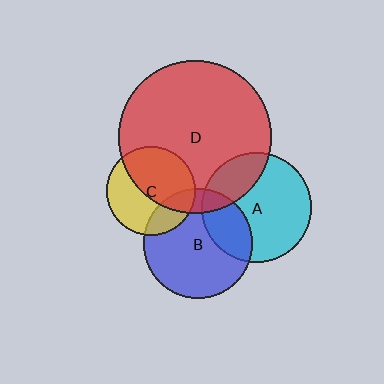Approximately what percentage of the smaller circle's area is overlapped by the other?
Approximately 25%.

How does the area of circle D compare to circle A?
Approximately 1.9 times.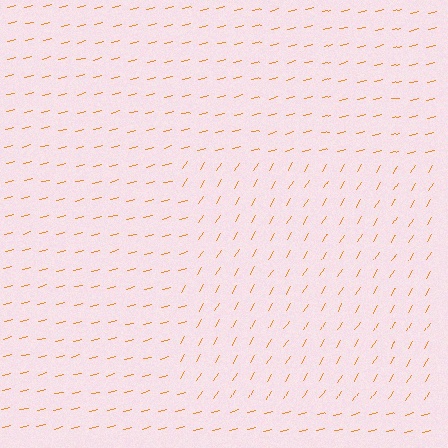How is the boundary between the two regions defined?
The boundary is defined purely by a change in line orientation (approximately 45 degrees difference). All lines are the same color and thickness.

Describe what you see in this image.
The image is filled with small orange line segments. A rectangle region in the image has lines oriented differently from the surrounding lines, creating a visible texture boundary.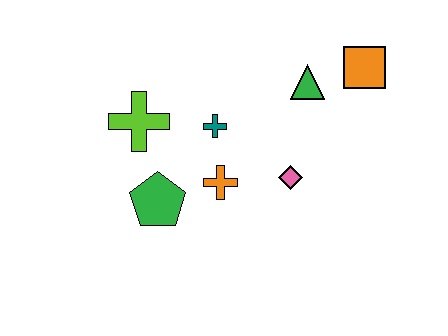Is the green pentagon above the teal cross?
No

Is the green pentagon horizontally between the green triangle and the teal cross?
No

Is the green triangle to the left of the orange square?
Yes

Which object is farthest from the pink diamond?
The lime cross is farthest from the pink diamond.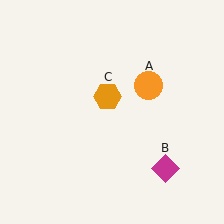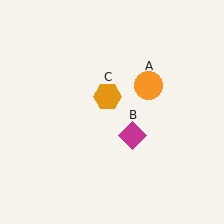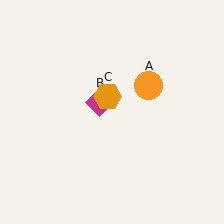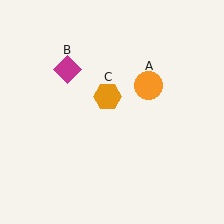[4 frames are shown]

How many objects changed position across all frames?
1 object changed position: magenta diamond (object B).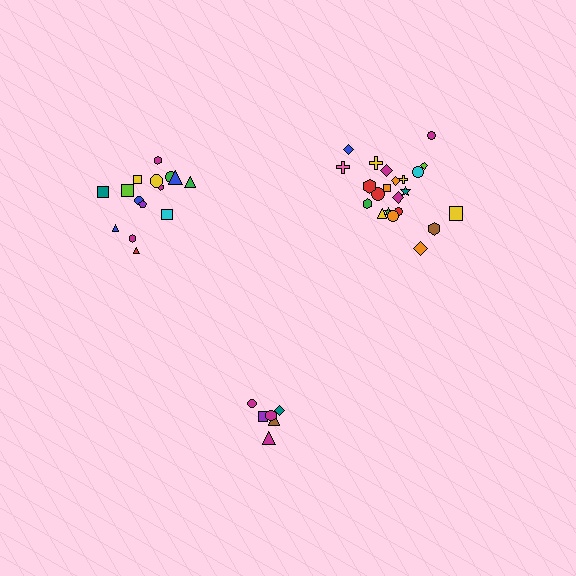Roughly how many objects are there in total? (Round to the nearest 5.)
Roughly 45 objects in total.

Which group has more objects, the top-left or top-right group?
The top-right group.